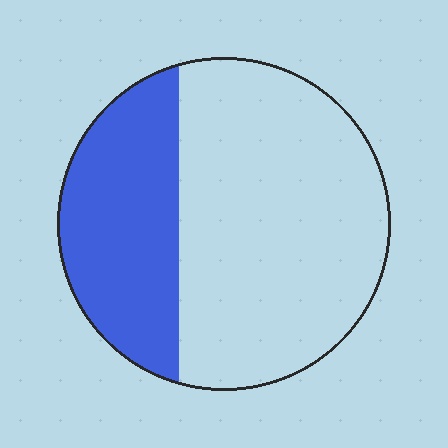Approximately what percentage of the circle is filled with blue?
Approximately 35%.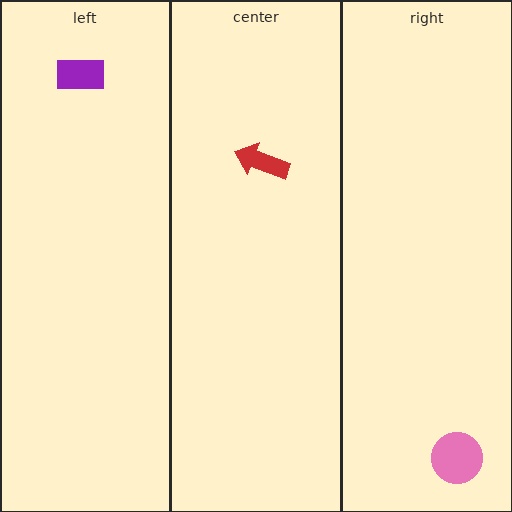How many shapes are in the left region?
1.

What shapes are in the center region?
The red arrow.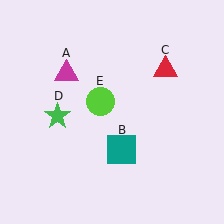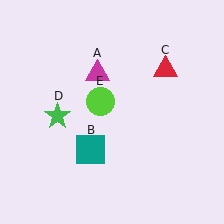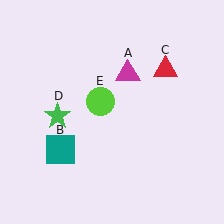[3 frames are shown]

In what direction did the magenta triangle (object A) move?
The magenta triangle (object A) moved right.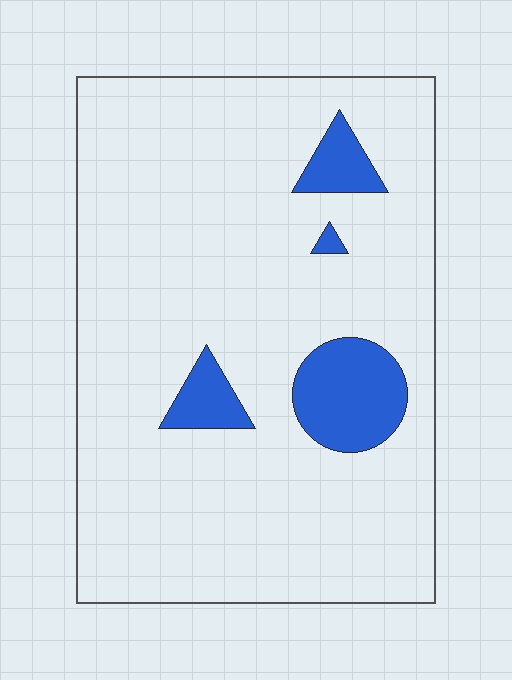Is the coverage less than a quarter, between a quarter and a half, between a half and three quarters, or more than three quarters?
Less than a quarter.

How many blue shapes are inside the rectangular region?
4.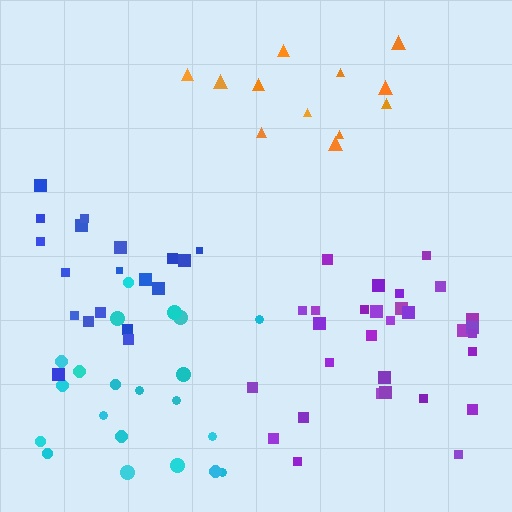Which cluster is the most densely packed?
Purple.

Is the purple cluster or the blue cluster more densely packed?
Purple.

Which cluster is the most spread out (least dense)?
Orange.